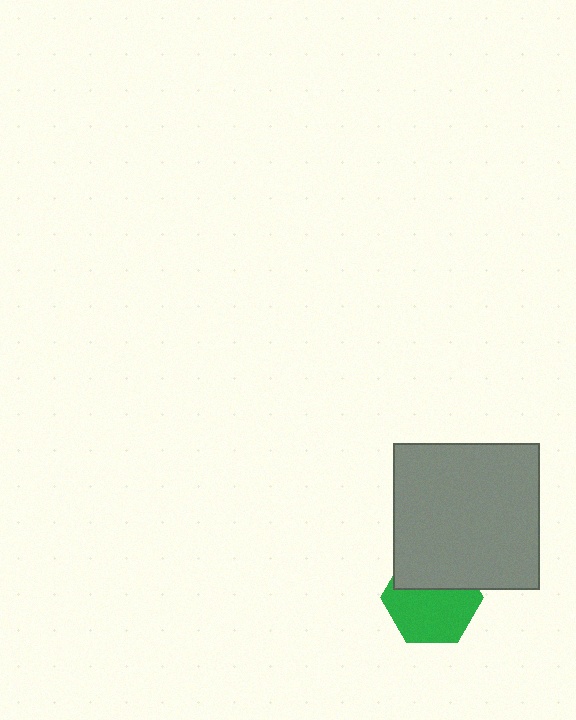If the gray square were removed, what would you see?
You would see the complete green hexagon.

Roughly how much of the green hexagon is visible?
About half of it is visible (roughly 63%).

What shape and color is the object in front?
The object in front is a gray square.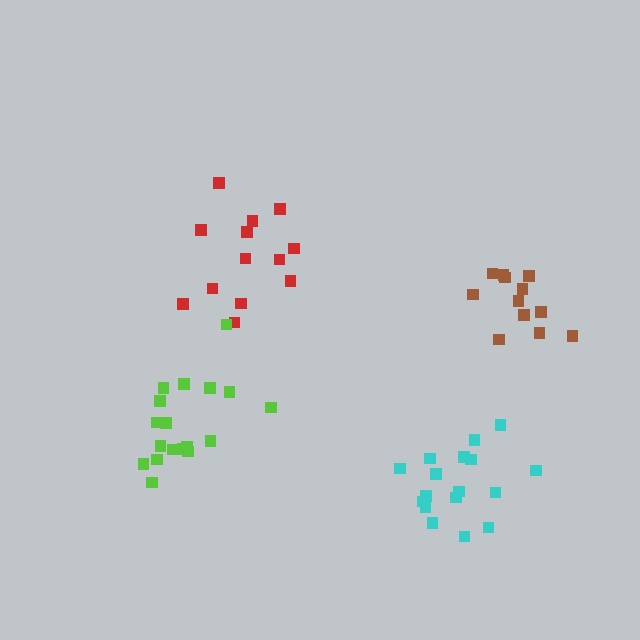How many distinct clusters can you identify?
There are 4 distinct clusters.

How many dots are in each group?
Group 1: 13 dots, Group 2: 12 dots, Group 3: 17 dots, Group 4: 18 dots (60 total).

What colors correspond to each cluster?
The clusters are colored: red, brown, cyan, lime.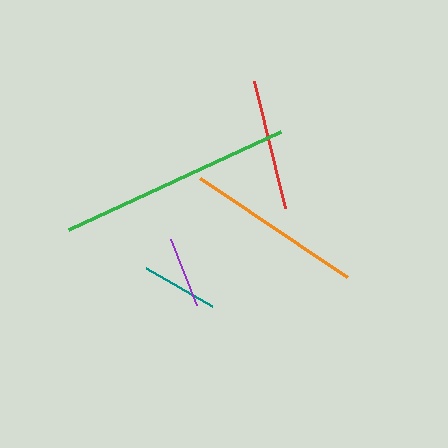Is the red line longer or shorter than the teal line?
The red line is longer than the teal line.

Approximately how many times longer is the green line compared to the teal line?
The green line is approximately 3.1 times the length of the teal line.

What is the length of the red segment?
The red segment is approximately 131 pixels long.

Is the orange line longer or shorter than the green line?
The green line is longer than the orange line.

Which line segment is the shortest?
The purple line is the shortest at approximately 71 pixels.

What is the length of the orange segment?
The orange segment is approximately 178 pixels long.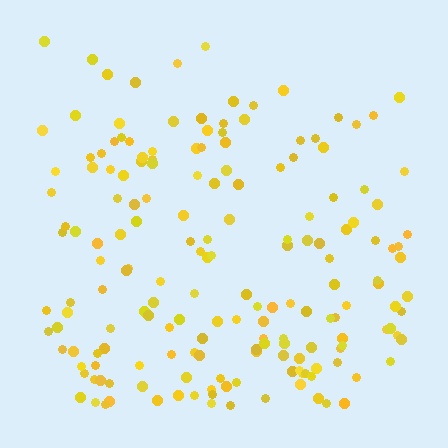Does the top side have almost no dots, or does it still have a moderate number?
Still a moderate number, just noticeably fewer than the bottom.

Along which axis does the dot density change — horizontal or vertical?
Vertical.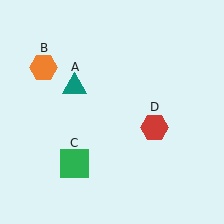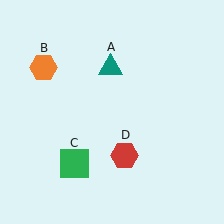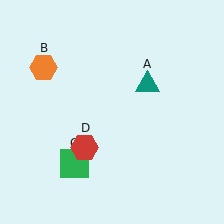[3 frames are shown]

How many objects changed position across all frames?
2 objects changed position: teal triangle (object A), red hexagon (object D).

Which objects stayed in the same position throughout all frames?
Orange hexagon (object B) and green square (object C) remained stationary.